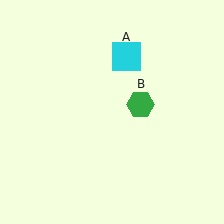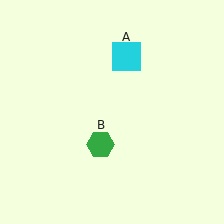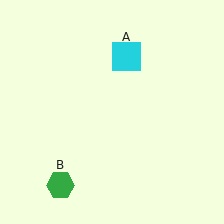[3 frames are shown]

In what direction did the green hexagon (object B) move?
The green hexagon (object B) moved down and to the left.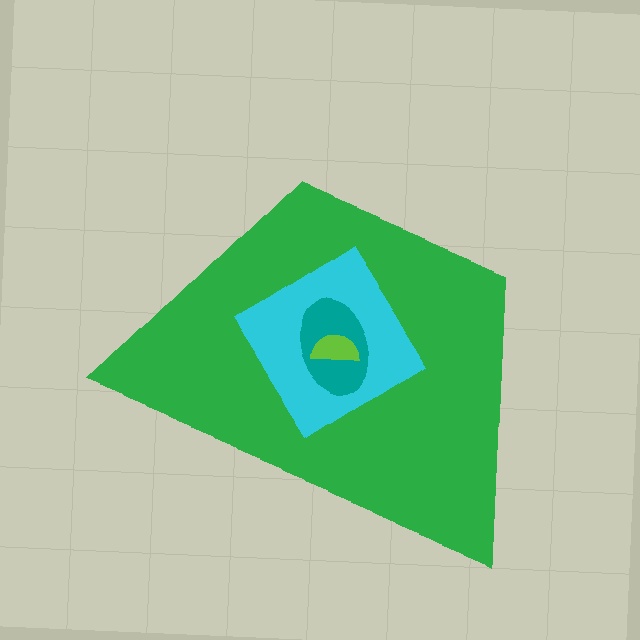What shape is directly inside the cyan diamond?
The teal ellipse.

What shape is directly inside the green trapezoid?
The cyan diamond.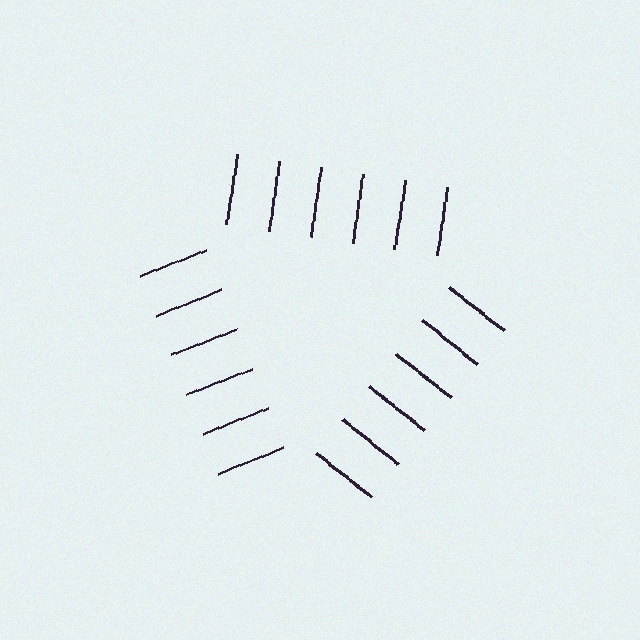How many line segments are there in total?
18 — 6 along each of the 3 edges.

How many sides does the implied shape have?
3 sides — the line-ends trace a triangle.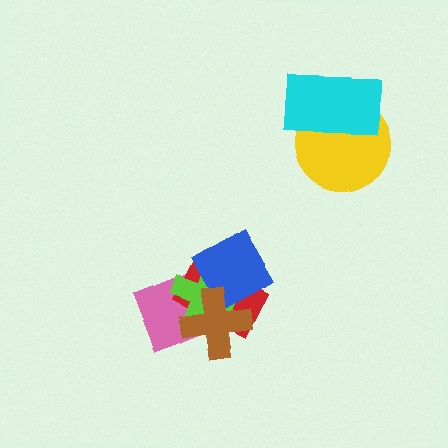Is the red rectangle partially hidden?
Yes, it is partially covered by another shape.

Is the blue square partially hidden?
Yes, it is partially covered by another shape.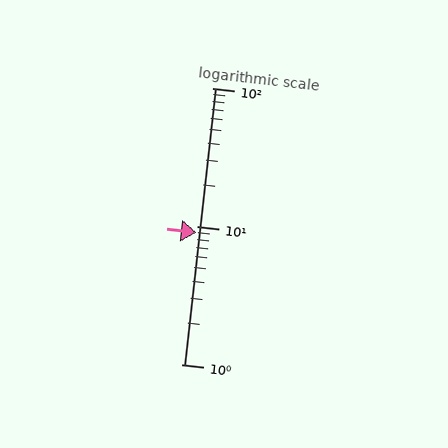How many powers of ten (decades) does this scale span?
The scale spans 2 decades, from 1 to 100.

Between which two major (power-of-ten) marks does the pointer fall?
The pointer is between 1 and 10.